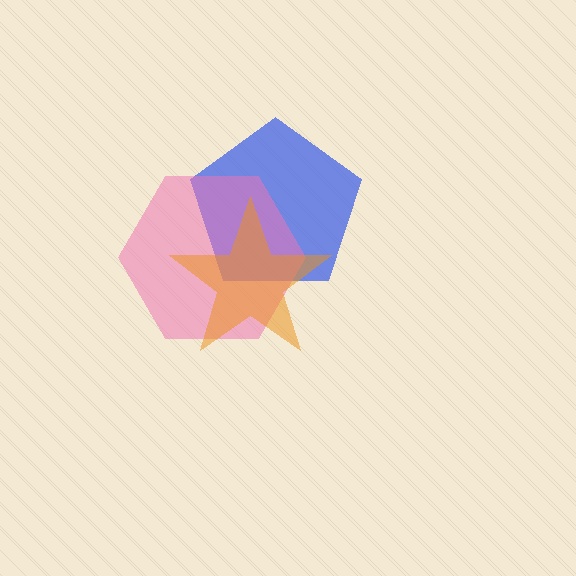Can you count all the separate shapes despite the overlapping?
Yes, there are 3 separate shapes.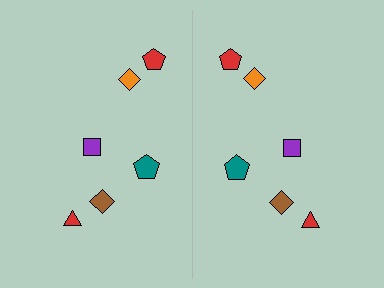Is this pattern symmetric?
Yes, this pattern has bilateral (reflection) symmetry.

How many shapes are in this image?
There are 12 shapes in this image.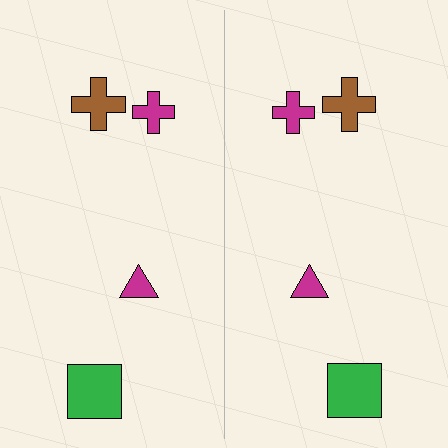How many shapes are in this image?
There are 8 shapes in this image.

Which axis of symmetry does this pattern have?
The pattern has a vertical axis of symmetry running through the center of the image.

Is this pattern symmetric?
Yes, this pattern has bilateral (reflection) symmetry.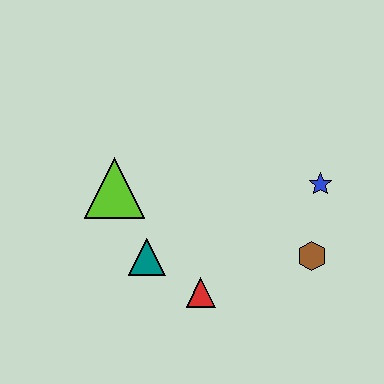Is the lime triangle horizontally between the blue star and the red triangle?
No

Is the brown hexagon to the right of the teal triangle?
Yes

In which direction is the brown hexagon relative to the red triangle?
The brown hexagon is to the right of the red triangle.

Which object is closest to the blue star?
The brown hexagon is closest to the blue star.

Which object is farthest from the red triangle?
The blue star is farthest from the red triangle.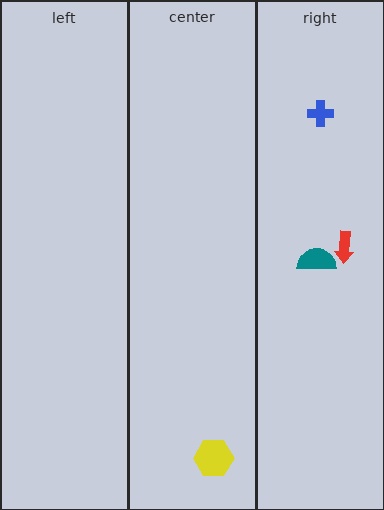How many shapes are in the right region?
3.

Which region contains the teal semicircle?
The right region.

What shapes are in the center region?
The yellow hexagon.